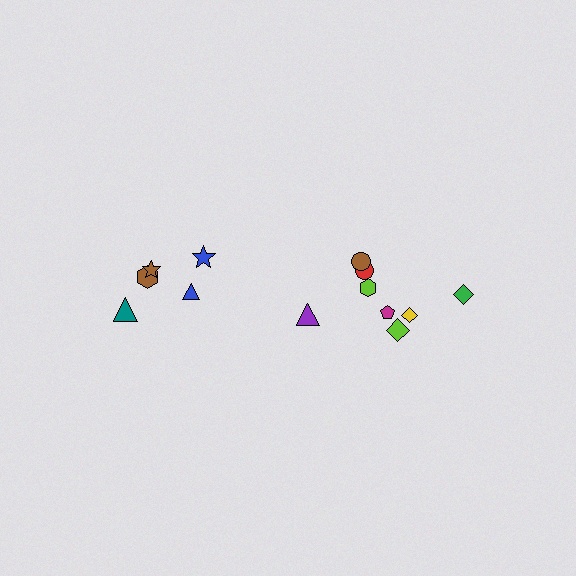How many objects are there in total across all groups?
There are 13 objects.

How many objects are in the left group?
There are 5 objects.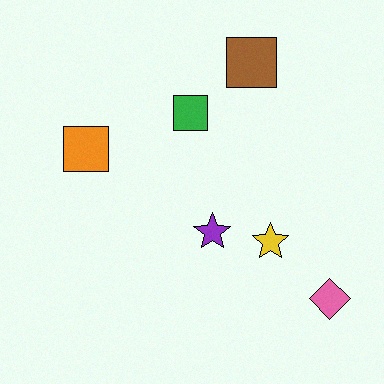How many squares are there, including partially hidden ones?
There are 3 squares.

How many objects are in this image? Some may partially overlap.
There are 6 objects.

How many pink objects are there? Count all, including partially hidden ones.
There is 1 pink object.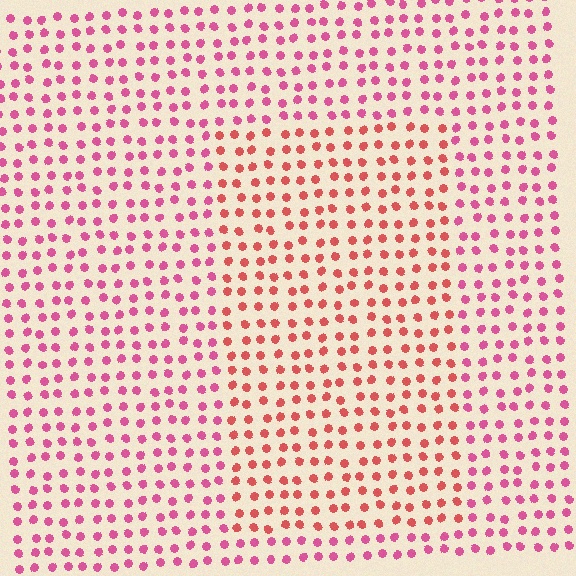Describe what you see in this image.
The image is filled with small pink elements in a uniform arrangement. A rectangle-shaped region is visible where the elements are tinted to a slightly different hue, forming a subtle color boundary.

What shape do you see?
I see a rectangle.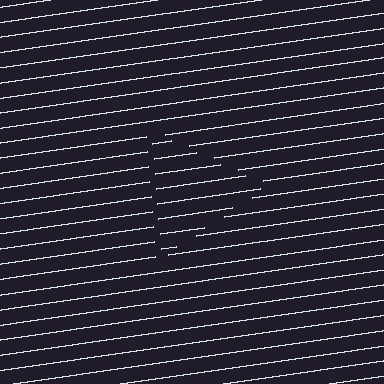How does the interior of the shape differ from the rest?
The interior of the shape contains the same grating, shifted by half a period — the contour is defined by the phase discontinuity where line-ends from the inner and outer gratings abut.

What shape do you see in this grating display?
An illusory triangle. The interior of the shape contains the same grating, shifted by half a period — the contour is defined by the phase discontinuity where line-ends from the inner and outer gratings abut.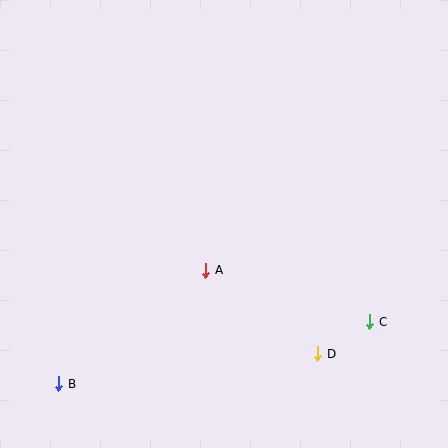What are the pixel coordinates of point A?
Point A is at (206, 270).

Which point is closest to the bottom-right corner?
Point C is closest to the bottom-right corner.